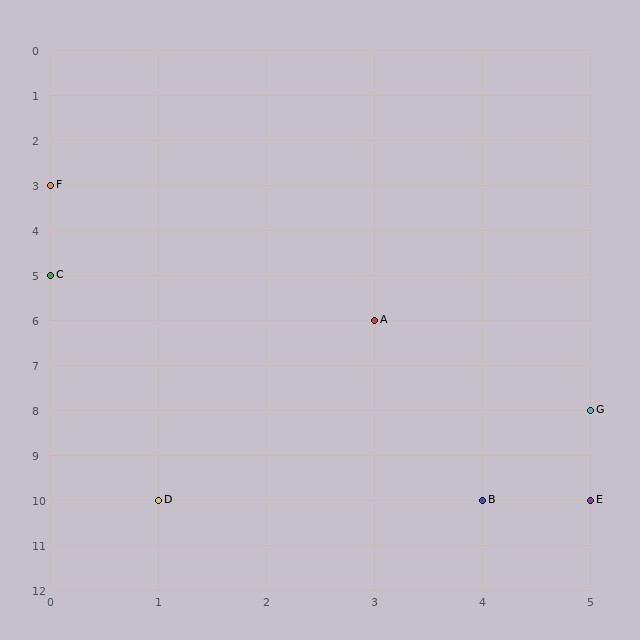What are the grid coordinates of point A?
Point A is at grid coordinates (3, 6).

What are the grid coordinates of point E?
Point E is at grid coordinates (5, 10).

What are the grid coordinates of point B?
Point B is at grid coordinates (4, 10).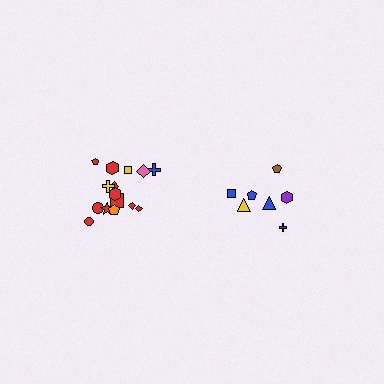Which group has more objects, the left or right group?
The left group.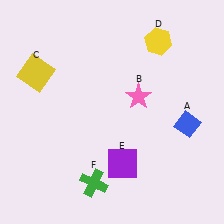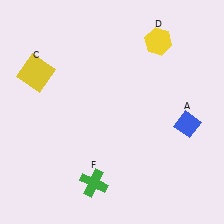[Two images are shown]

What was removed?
The pink star (B), the purple square (E) were removed in Image 2.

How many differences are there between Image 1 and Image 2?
There are 2 differences between the two images.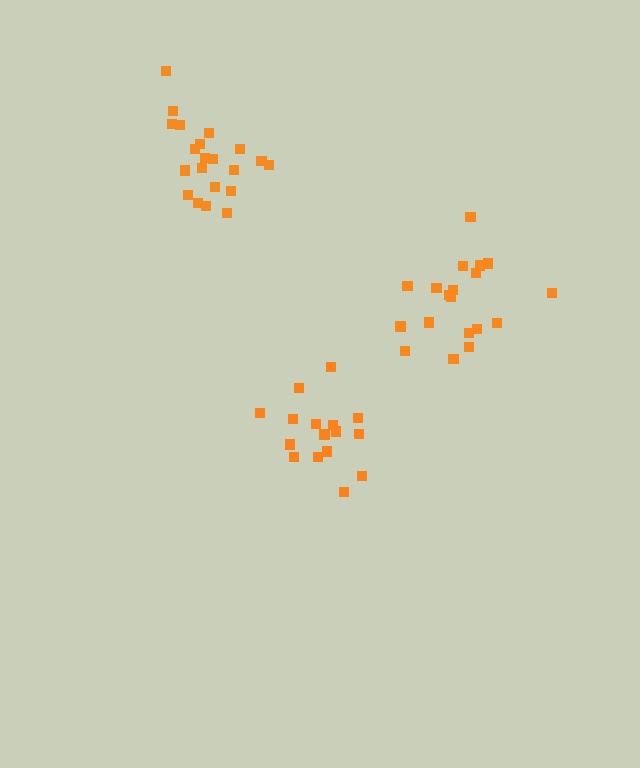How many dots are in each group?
Group 1: 21 dots, Group 2: 19 dots, Group 3: 16 dots (56 total).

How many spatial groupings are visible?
There are 3 spatial groupings.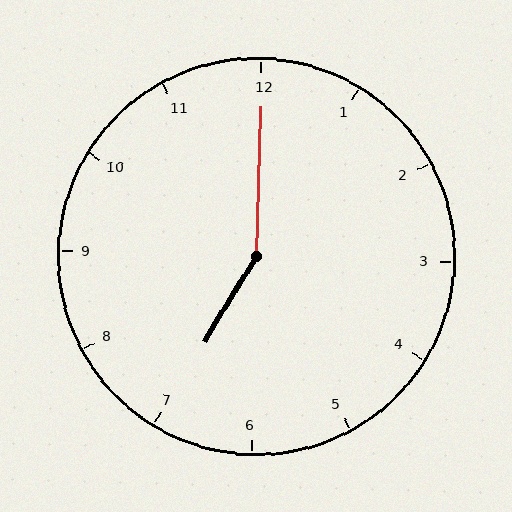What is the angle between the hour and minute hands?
Approximately 150 degrees.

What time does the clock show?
7:00.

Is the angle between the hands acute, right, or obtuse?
It is obtuse.